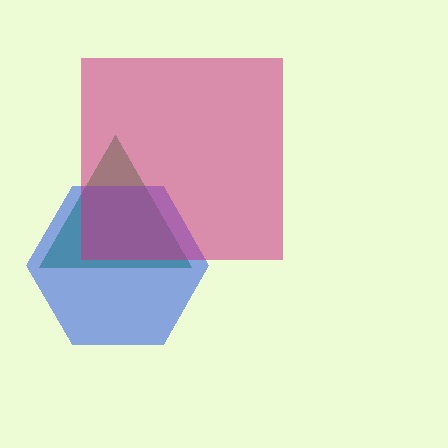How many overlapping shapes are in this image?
There are 3 overlapping shapes in the image.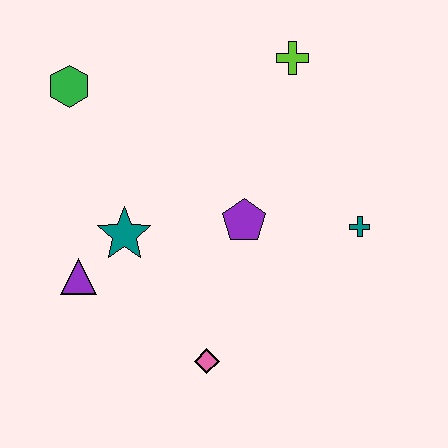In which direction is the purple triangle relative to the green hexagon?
The purple triangle is below the green hexagon.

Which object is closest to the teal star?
The purple triangle is closest to the teal star.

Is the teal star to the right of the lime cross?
No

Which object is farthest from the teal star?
The lime cross is farthest from the teal star.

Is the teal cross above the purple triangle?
Yes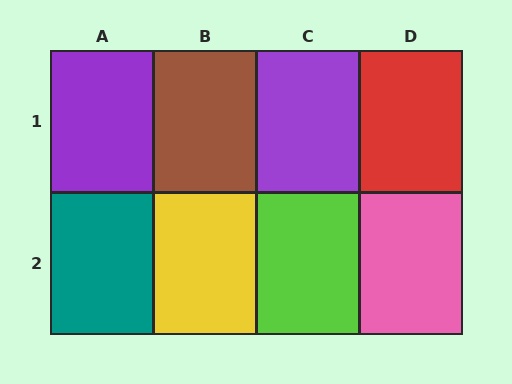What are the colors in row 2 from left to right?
Teal, yellow, lime, pink.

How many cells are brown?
1 cell is brown.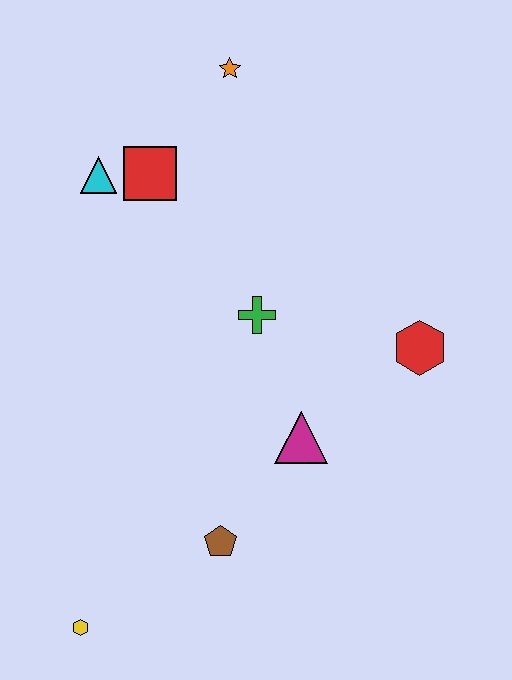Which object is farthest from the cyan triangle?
The yellow hexagon is farthest from the cyan triangle.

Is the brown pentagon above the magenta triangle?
No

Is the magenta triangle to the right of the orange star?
Yes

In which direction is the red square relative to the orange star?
The red square is below the orange star.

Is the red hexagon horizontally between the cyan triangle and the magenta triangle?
No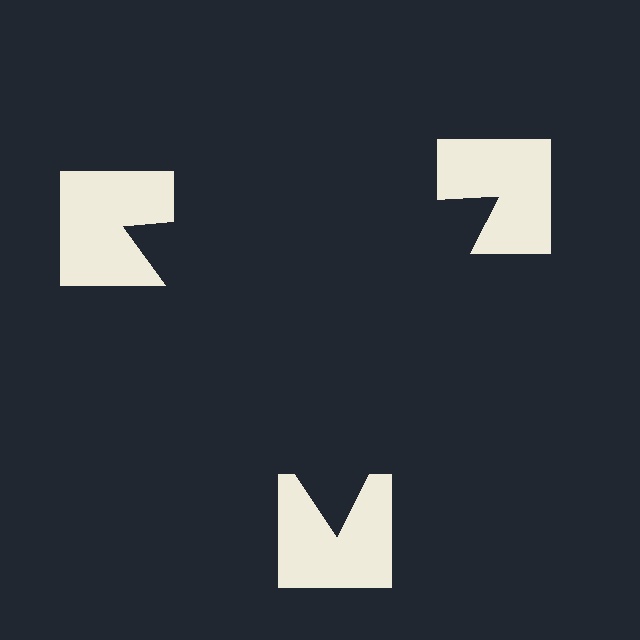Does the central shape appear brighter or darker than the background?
It typically appears slightly darker than the background, even though no actual brightness change is drawn.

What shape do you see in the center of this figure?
An illusory triangle — its edges are inferred from the aligned wedge cuts in the notched squares, not physically drawn.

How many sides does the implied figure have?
3 sides.